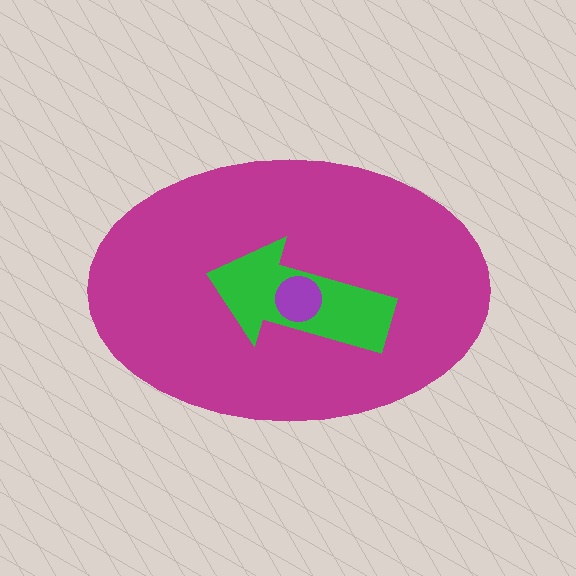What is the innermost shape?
The purple circle.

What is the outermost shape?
The magenta ellipse.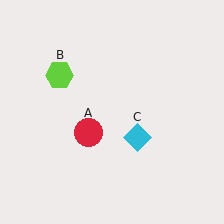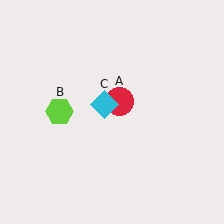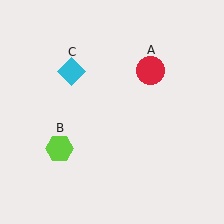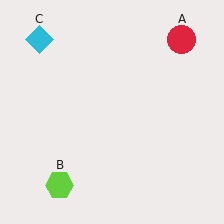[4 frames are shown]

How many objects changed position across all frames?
3 objects changed position: red circle (object A), lime hexagon (object B), cyan diamond (object C).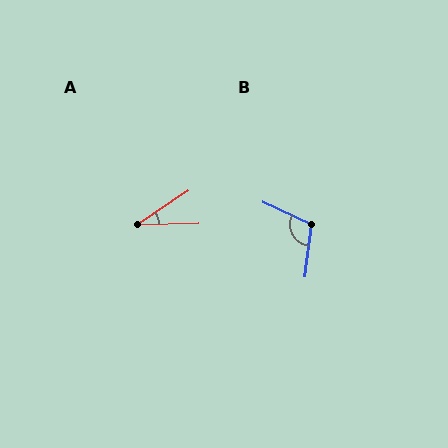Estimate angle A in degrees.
Approximately 32 degrees.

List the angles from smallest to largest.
A (32°), B (108°).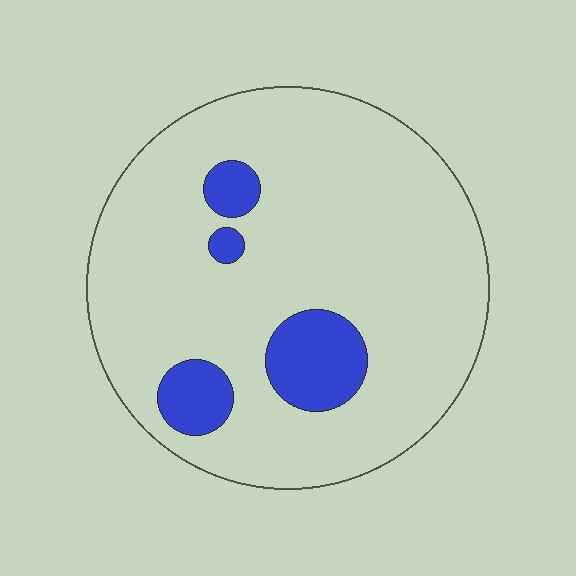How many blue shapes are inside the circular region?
4.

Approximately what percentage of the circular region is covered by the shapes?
Approximately 15%.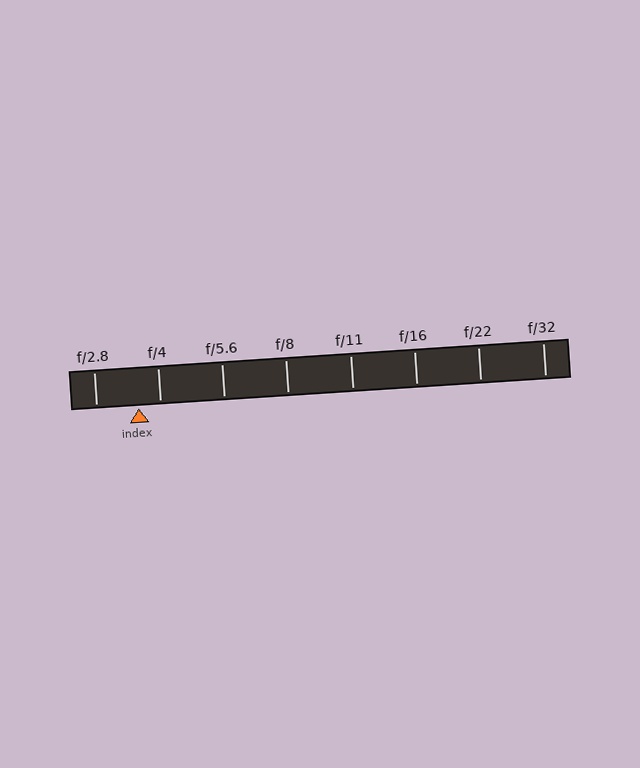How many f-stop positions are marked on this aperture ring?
There are 8 f-stop positions marked.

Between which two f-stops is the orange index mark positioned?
The index mark is between f/2.8 and f/4.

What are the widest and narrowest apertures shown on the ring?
The widest aperture shown is f/2.8 and the narrowest is f/32.